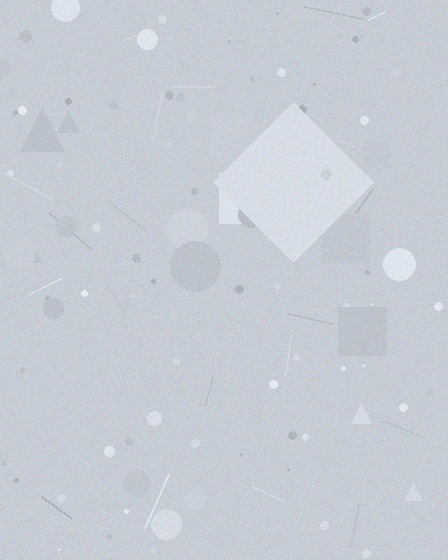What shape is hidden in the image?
A diamond is hidden in the image.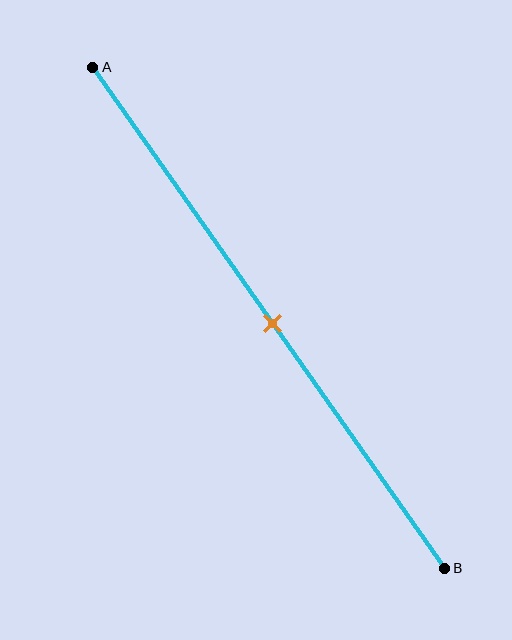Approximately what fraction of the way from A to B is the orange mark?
The orange mark is approximately 50% of the way from A to B.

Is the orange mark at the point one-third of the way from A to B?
No, the mark is at about 50% from A, not at the 33% one-third point.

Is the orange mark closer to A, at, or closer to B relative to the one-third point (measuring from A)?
The orange mark is closer to point B than the one-third point of segment AB.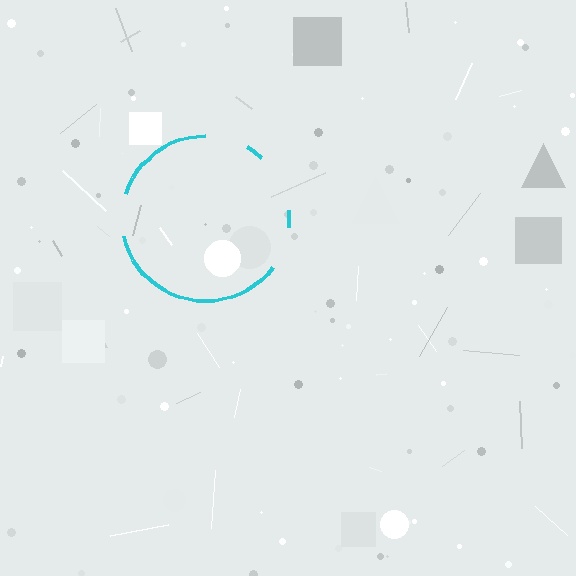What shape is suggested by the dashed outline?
The dashed outline suggests a circle.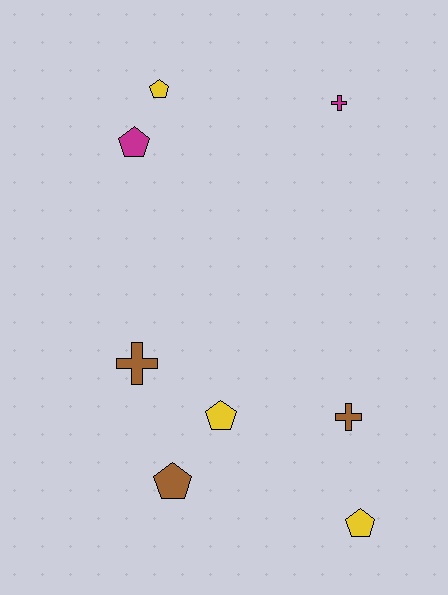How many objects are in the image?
There are 8 objects.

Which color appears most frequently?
Yellow, with 3 objects.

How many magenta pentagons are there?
There is 1 magenta pentagon.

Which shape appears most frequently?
Pentagon, with 5 objects.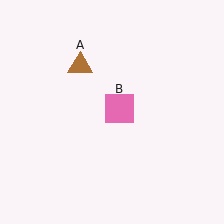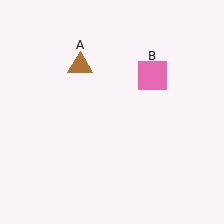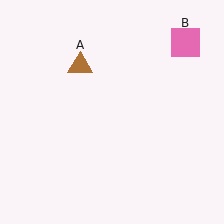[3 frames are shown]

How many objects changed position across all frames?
1 object changed position: pink square (object B).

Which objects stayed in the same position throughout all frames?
Brown triangle (object A) remained stationary.